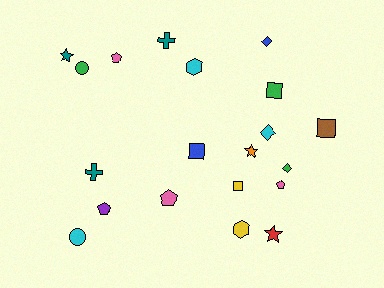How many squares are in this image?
There are 4 squares.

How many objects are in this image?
There are 20 objects.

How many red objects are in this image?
There is 1 red object.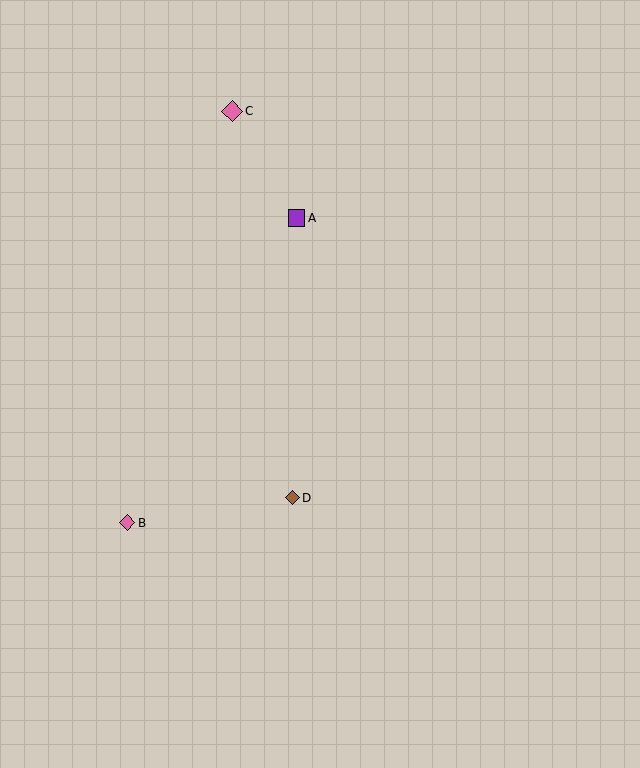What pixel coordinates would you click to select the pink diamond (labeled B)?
Click at (127, 523) to select the pink diamond B.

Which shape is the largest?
The pink diamond (labeled C) is the largest.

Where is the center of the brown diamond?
The center of the brown diamond is at (292, 498).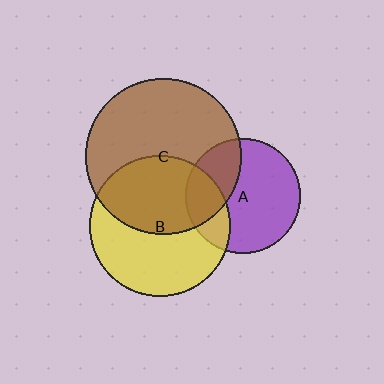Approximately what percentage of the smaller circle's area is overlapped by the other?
Approximately 25%.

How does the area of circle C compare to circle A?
Approximately 1.9 times.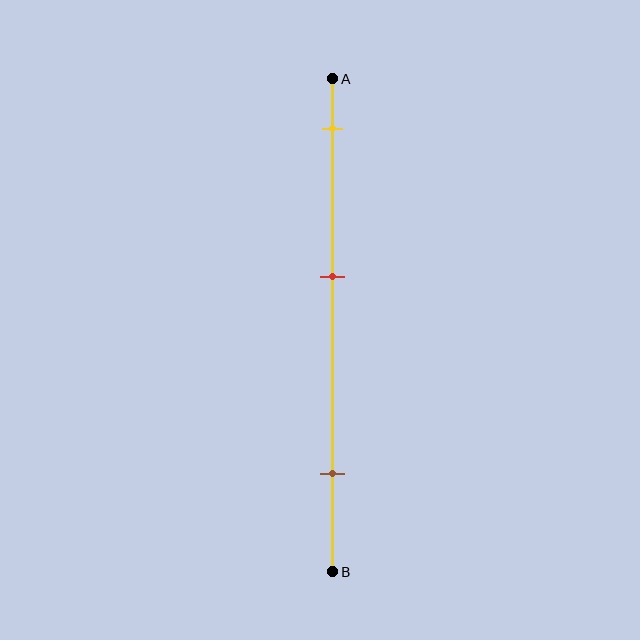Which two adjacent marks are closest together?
The yellow and red marks are the closest adjacent pair.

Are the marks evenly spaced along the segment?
Yes, the marks are approximately evenly spaced.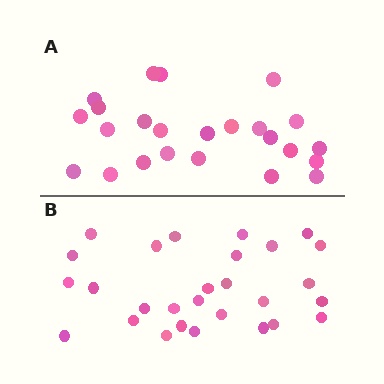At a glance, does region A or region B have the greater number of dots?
Region B (the bottom region) has more dots.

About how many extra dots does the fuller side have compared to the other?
Region B has about 4 more dots than region A.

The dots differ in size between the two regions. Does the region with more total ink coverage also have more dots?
No. Region A has more total ink coverage because its dots are larger, but region B actually contains more individual dots. Total area can be misleading — the number of items is what matters here.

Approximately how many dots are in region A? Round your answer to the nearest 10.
About 20 dots. (The exact count is 24, which rounds to 20.)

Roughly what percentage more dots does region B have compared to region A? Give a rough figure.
About 15% more.